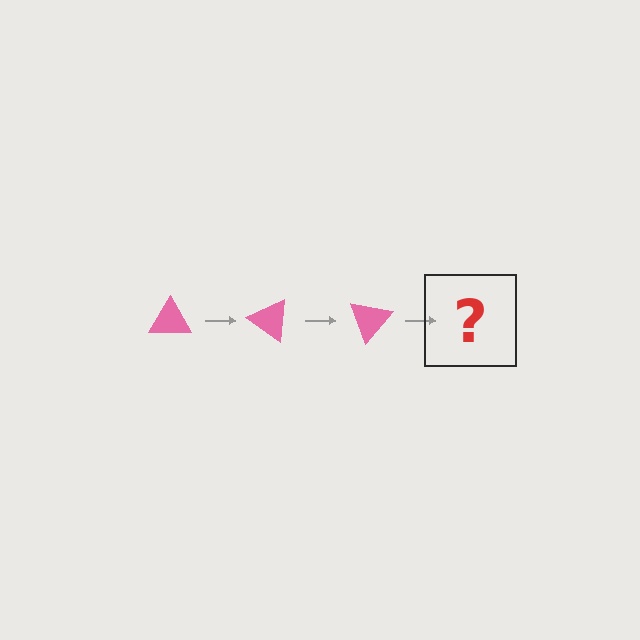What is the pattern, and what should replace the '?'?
The pattern is that the triangle rotates 35 degrees each step. The '?' should be a pink triangle rotated 105 degrees.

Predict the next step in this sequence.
The next step is a pink triangle rotated 105 degrees.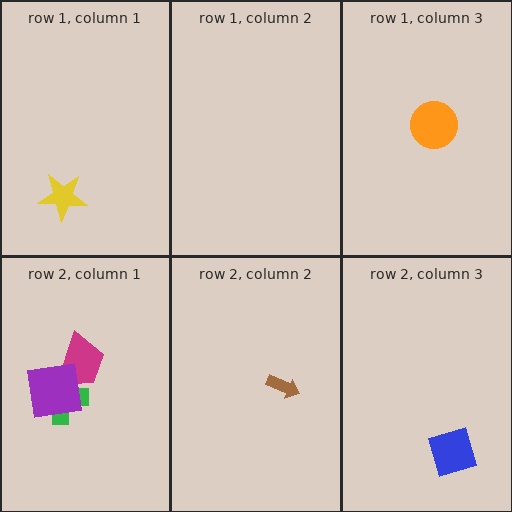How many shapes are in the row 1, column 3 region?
1.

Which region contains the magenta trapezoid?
The row 2, column 1 region.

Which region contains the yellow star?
The row 1, column 1 region.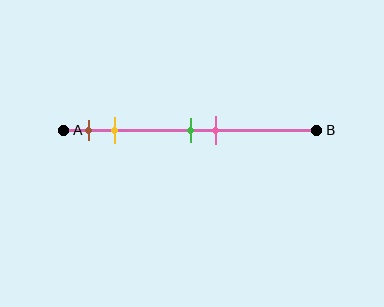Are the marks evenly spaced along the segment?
No, the marks are not evenly spaced.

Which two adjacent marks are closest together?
The green and pink marks are the closest adjacent pair.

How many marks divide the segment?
There are 4 marks dividing the segment.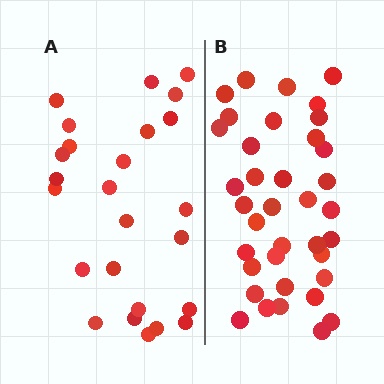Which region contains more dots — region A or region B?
Region B (the right region) has more dots.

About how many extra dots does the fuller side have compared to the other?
Region B has roughly 12 or so more dots than region A.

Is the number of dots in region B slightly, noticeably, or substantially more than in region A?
Region B has substantially more. The ratio is roughly 1.5 to 1.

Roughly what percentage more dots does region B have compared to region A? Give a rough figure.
About 50% more.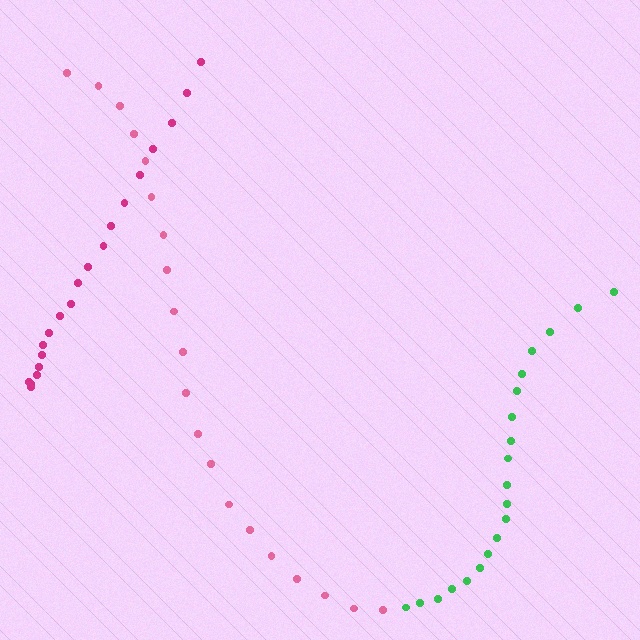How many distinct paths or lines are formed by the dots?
There are 3 distinct paths.